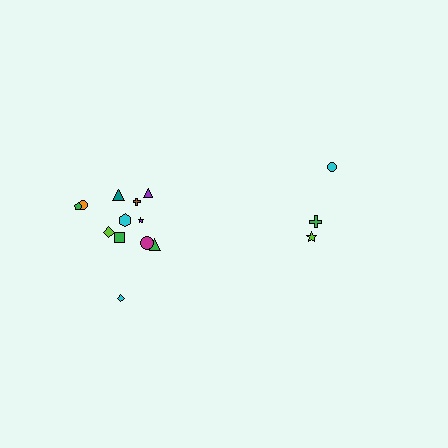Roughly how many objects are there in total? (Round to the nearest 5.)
Roughly 15 objects in total.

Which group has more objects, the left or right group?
The left group.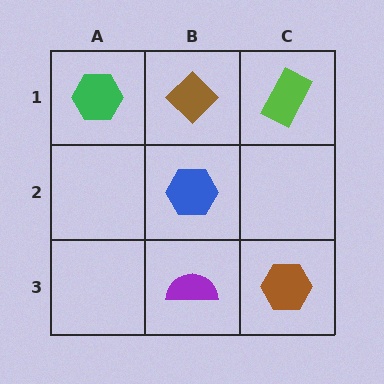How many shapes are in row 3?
2 shapes.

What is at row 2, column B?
A blue hexagon.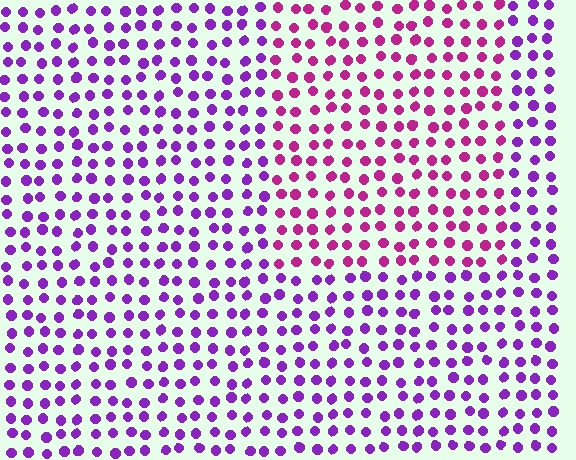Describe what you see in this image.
The image is filled with small purple elements in a uniform arrangement. A rectangle-shaped region is visible where the elements are tinted to a slightly different hue, forming a subtle color boundary.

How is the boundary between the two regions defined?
The boundary is defined purely by a slight shift in hue (about 38 degrees). Spacing, size, and orientation are identical on both sides.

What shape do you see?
I see a rectangle.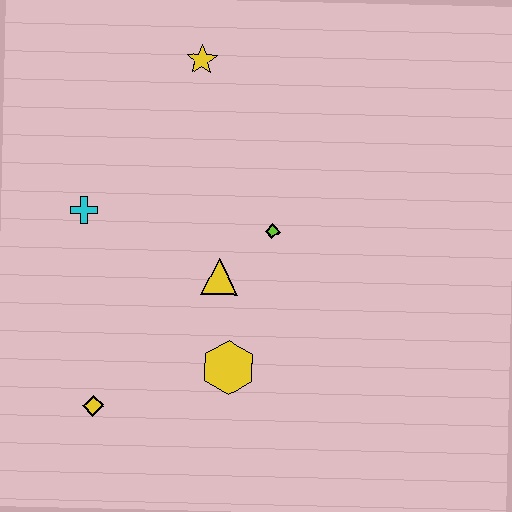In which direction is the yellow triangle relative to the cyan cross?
The yellow triangle is to the right of the cyan cross.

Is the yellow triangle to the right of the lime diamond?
No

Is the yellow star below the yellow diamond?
No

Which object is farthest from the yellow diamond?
The yellow star is farthest from the yellow diamond.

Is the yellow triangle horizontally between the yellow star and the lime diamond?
Yes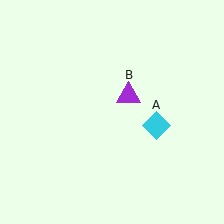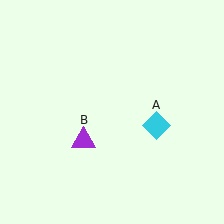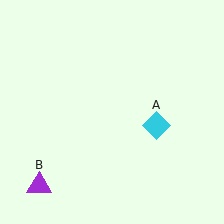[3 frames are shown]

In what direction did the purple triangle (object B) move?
The purple triangle (object B) moved down and to the left.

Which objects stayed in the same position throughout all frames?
Cyan diamond (object A) remained stationary.